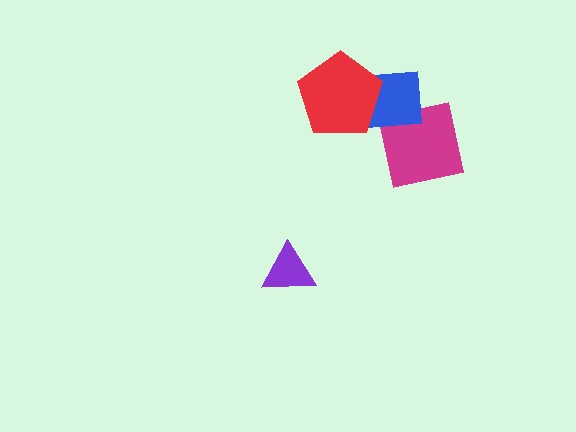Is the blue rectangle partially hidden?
Yes, it is partially covered by another shape.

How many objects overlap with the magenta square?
1 object overlaps with the magenta square.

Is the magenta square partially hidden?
Yes, it is partially covered by another shape.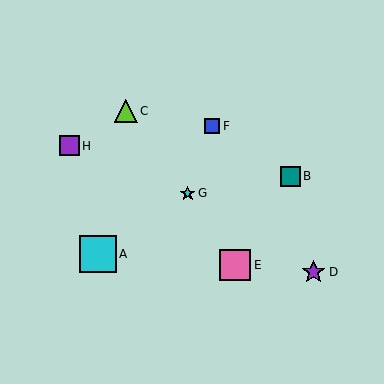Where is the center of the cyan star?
The center of the cyan star is at (188, 193).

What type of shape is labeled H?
Shape H is a purple square.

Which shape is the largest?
The cyan square (labeled A) is the largest.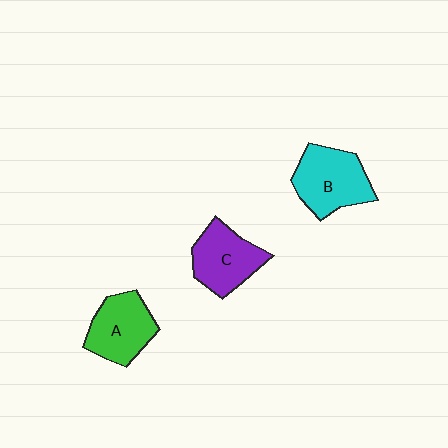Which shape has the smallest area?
Shape C (purple).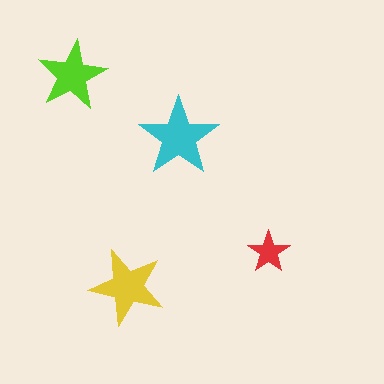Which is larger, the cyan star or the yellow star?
The cyan one.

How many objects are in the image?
There are 4 objects in the image.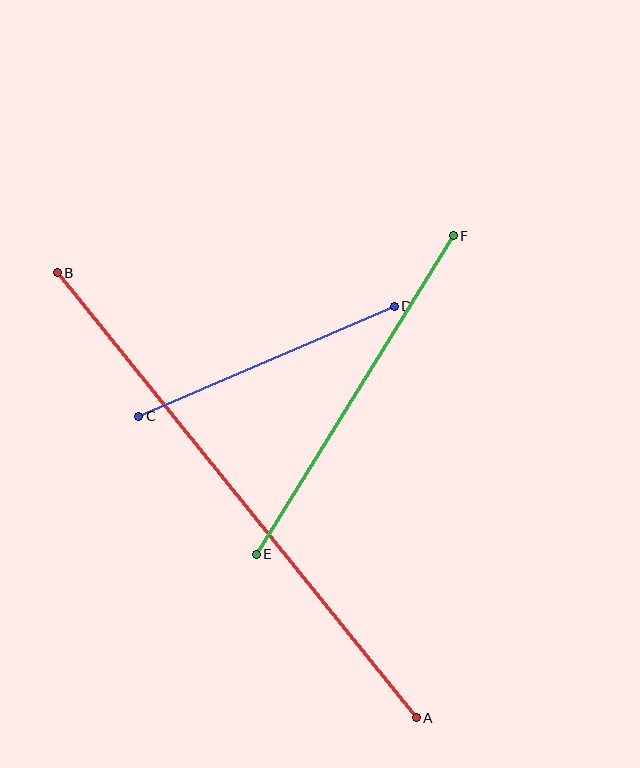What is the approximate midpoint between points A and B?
The midpoint is at approximately (237, 495) pixels.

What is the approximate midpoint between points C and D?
The midpoint is at approximately (267, 361) pixels.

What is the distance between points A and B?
The distance is approximately 572 pixels.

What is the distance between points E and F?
The distance is approximately 374 pixels.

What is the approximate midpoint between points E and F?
The midpoint is at approximately (355, 395) pixels.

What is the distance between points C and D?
The distance is approximately 278 pixels.